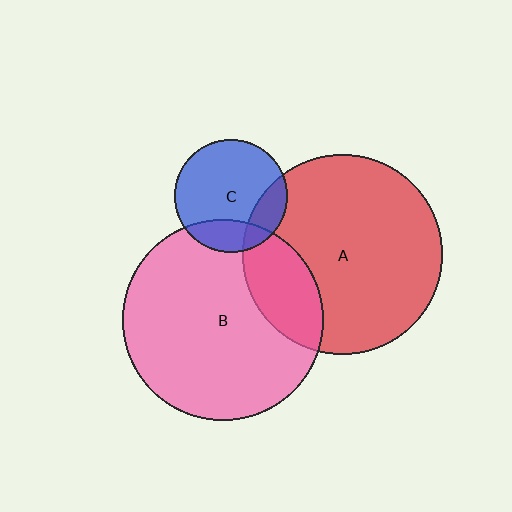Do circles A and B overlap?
Yes.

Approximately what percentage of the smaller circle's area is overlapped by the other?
Approximately 20%.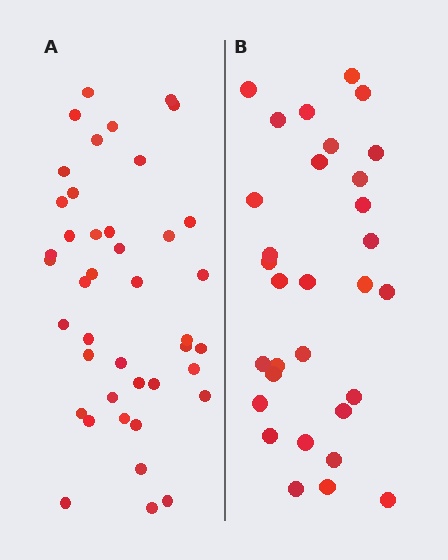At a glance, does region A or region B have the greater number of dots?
Region A (the left region) has more dots.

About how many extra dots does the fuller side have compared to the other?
Region A has roughly 12 or so more dots than region B.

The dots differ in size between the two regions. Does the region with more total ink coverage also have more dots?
No. Region B has more total ink coverage because its dots are larger, but region A actually contains more individual dots. Total area can be misleading — the number of items is what matters here.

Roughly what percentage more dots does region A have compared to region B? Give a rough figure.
About 35% more.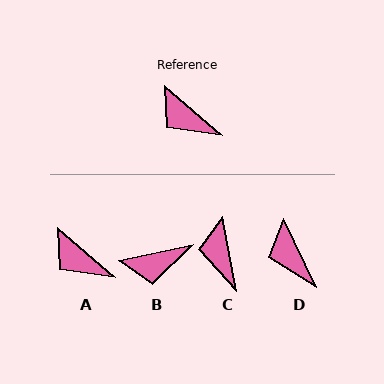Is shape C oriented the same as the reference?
No, it is off by about 40 degrees.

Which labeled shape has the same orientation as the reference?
A.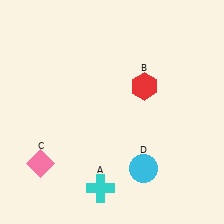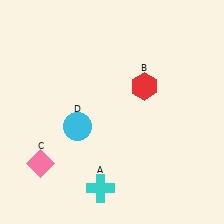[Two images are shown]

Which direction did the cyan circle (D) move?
The cyan circle (D) moved left.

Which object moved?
The cyan circle (D) moved left.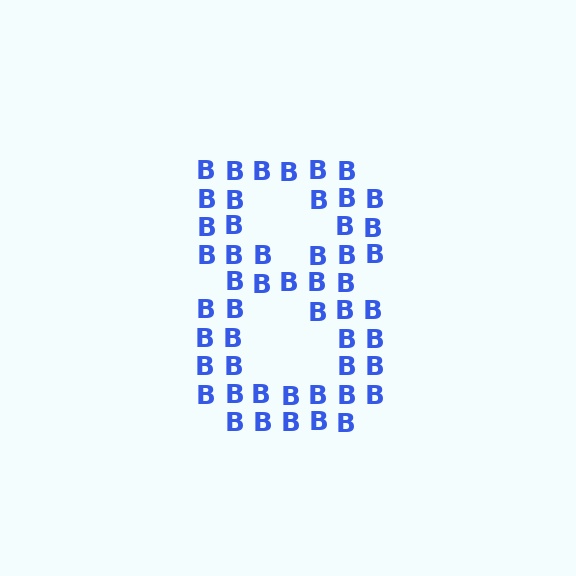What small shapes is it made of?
It is made of small letter B's.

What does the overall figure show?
The overall figure shows the digit 8.